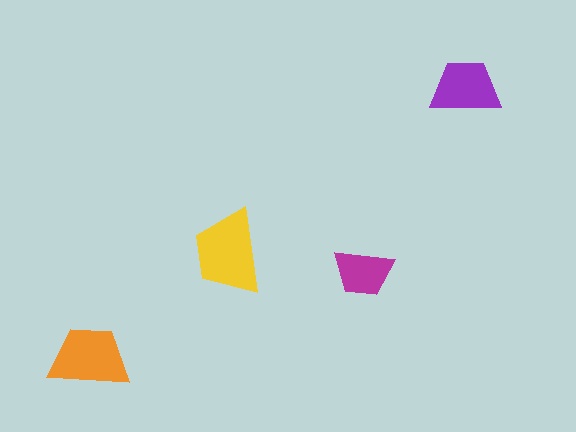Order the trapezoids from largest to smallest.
the yellow one, the orange one, the purple one, the magenta one.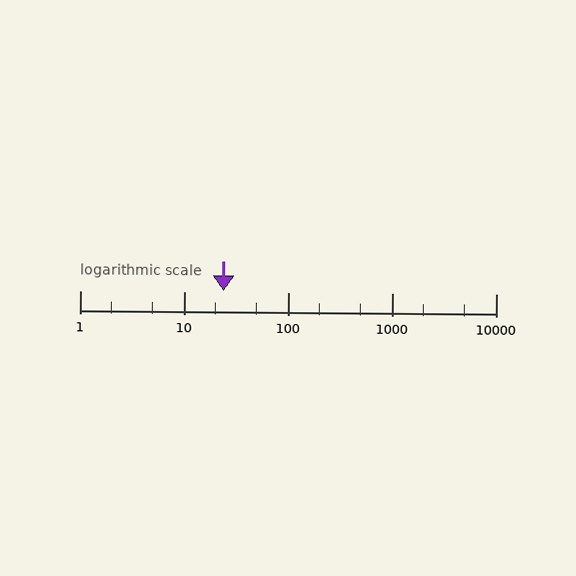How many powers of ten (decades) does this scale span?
The scale spans 4 decades, from 1 to 10000.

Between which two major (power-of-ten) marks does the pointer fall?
The pointer is between 10 and 100.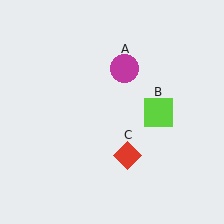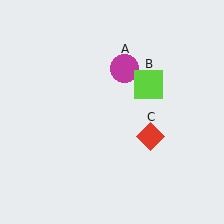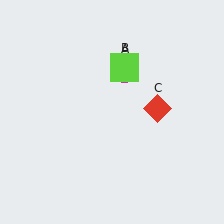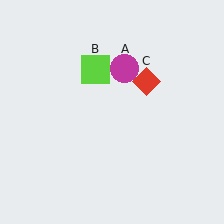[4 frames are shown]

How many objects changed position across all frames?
2 objects changed position: lime square (object B), red diamond (object C).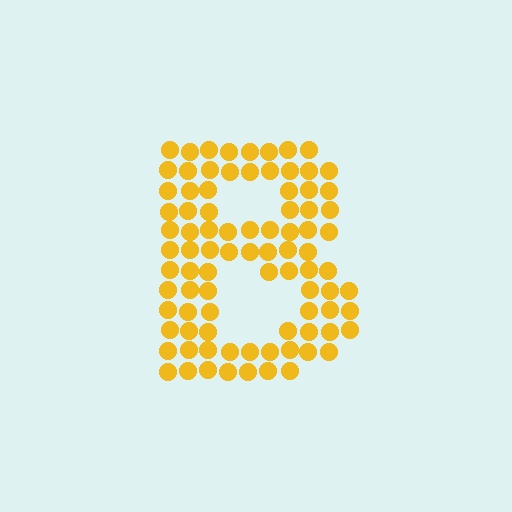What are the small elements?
The small elements are circles.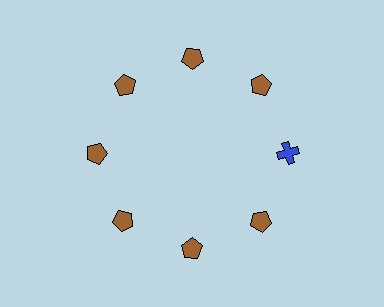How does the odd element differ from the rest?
It differs in both color (blue instead of brown) and shape (cross instead of pentagon).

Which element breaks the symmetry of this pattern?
The blue cross at roughly the 3 o'clock position breaks the symmetry. All other shapes are brown pentagons.